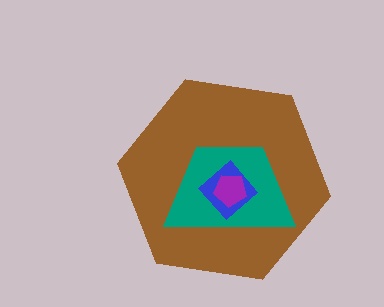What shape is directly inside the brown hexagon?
The teal trapezoid.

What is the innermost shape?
The purple pentagon.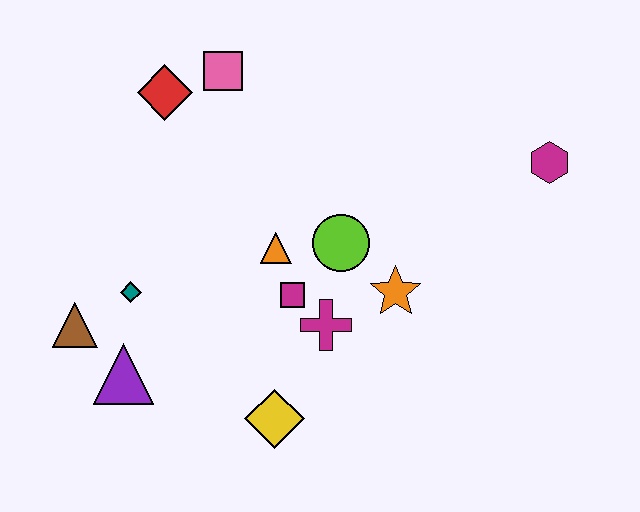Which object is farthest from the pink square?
The yellow diamond is farthest from the pink square.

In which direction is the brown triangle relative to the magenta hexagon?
The brown triangle is to the left of the magenta hexagon.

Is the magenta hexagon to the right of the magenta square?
Yes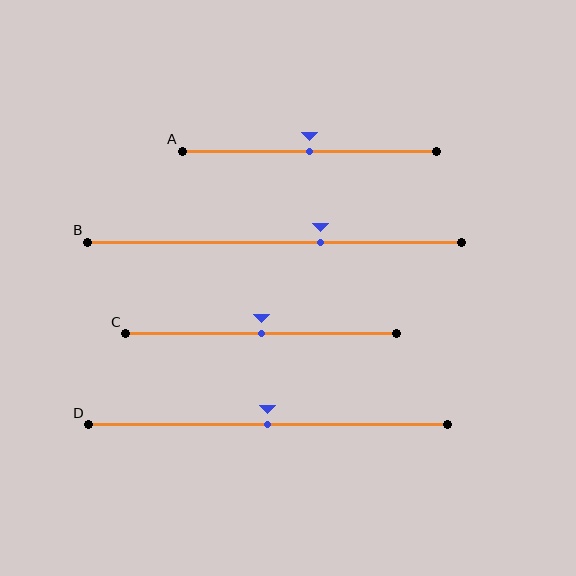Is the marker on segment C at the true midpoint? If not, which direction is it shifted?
Yes, the marker on segment C is at the true midpoint.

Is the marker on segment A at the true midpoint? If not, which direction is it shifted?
Yes, the marker on segment A is at the true midpoint.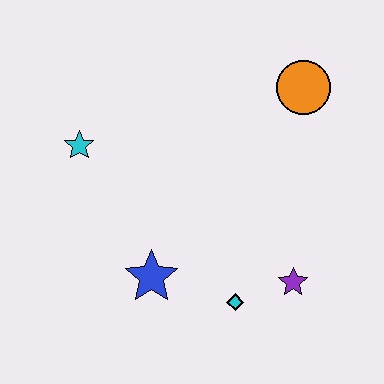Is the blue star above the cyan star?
No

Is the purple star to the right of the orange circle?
No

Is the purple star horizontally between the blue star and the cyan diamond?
No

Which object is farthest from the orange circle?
The blue star is farthest from the orange circle.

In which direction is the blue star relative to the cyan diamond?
The blue star is to the left of the cyan diamond.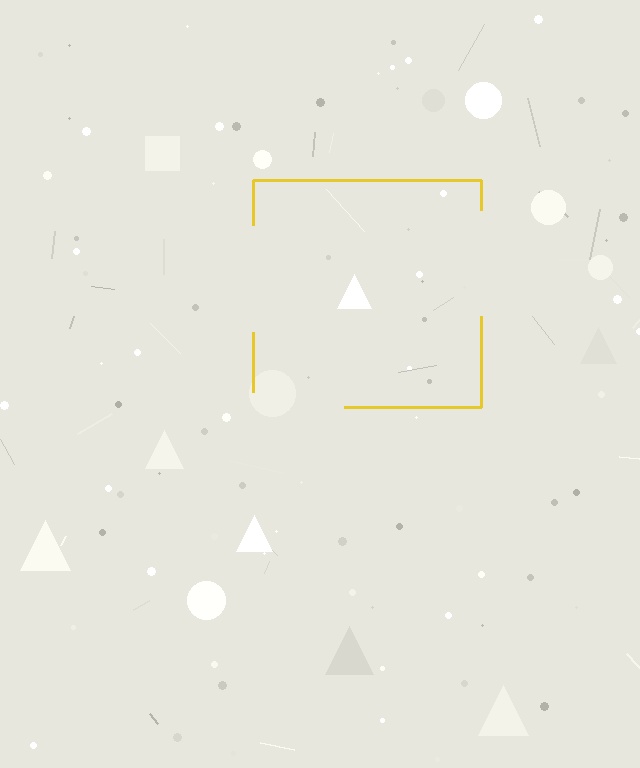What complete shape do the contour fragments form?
The contour fragments form a square.